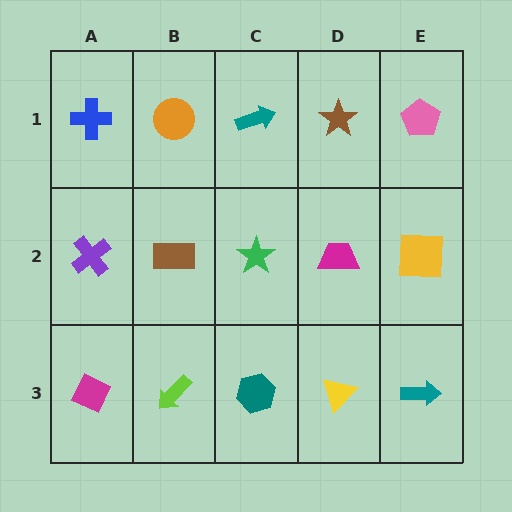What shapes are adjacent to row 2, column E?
A pink pentagon (row 1, column E), a teal arrow (row 3, column E), a magenta trapezoid (row 2, column D).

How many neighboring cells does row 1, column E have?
2.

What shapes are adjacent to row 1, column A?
A purple cross (row 2, column A), an orange circle (row 1, column B).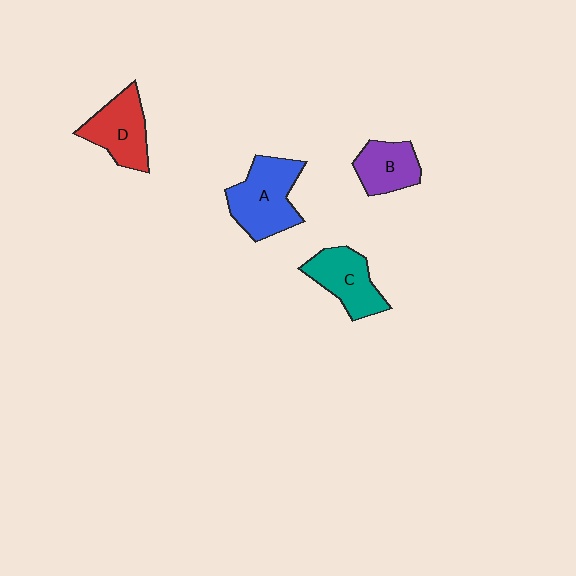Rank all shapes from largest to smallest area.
From largest to smallest: A (blue), D (red), C (teal), B (purple).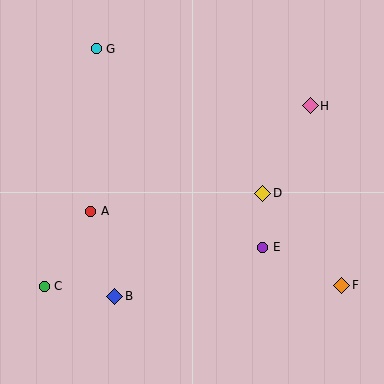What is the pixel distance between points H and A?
The distance between H and A is 244 pixels.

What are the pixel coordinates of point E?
Point E is at (263, 247).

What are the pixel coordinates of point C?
Point C is at (44, 286).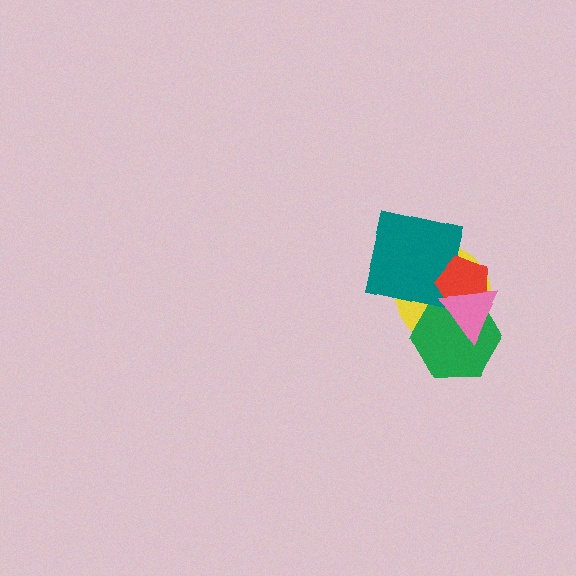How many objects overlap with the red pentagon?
4 objects overlap with the red pentagon.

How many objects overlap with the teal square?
2 objects overlap with the teal square.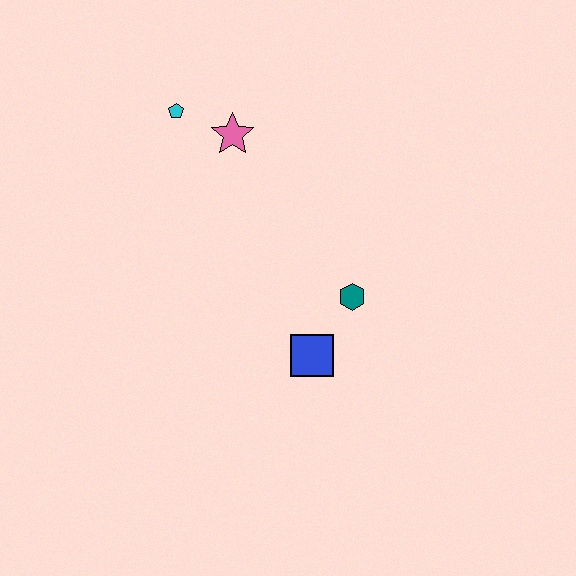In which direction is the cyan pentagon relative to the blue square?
The cyan pentagon is above the blue square.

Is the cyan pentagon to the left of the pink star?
Yes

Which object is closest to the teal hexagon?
The blue square is closest to the teal hexagon.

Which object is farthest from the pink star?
The blue square is farthest from the pink star.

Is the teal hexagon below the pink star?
Yes